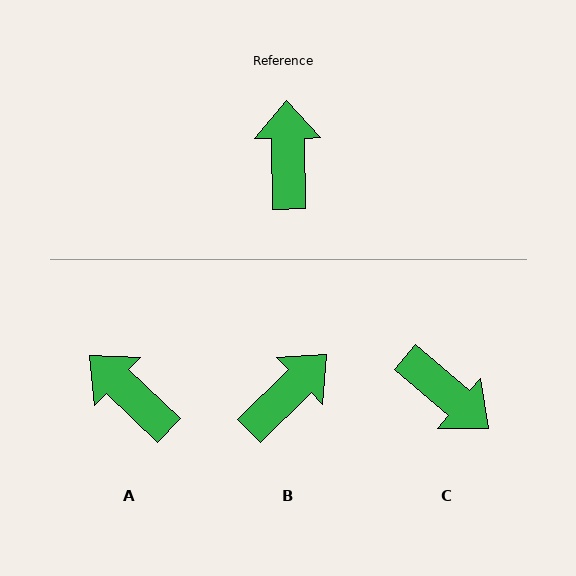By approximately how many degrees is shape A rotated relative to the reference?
Approximately 45 degrees counter-clockwise.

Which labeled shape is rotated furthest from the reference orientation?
C, about 132 degrees away.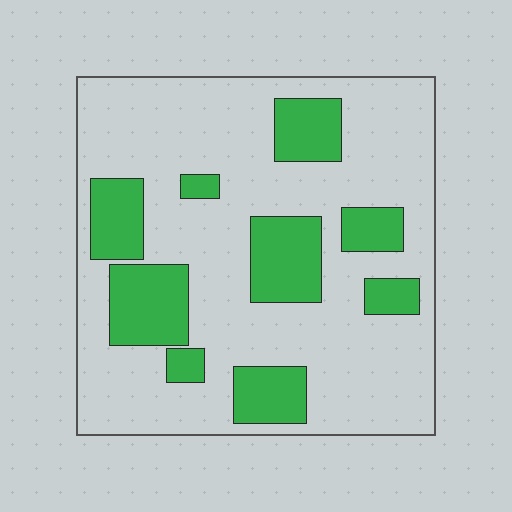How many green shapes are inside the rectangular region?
9.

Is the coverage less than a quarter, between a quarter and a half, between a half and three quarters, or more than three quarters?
Between a quarter and a half.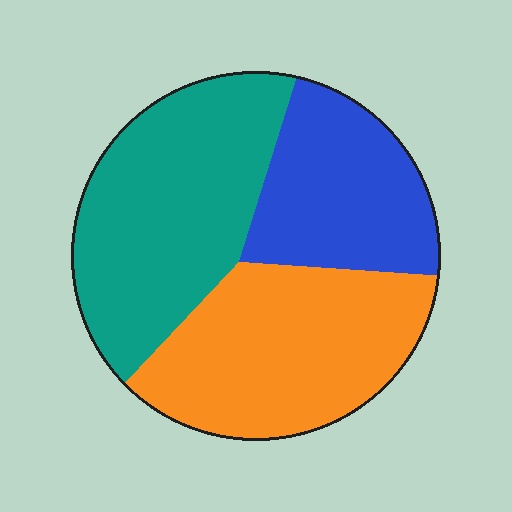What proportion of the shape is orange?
Orange takes up about three eighths (3/8) of the shape.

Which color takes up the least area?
Blue, at roughly 25%.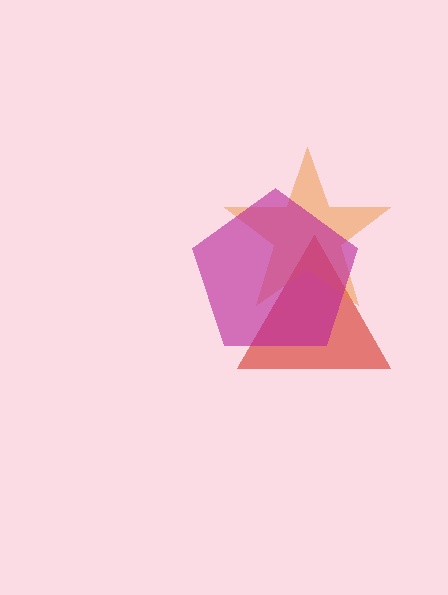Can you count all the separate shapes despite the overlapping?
Yes, there are 3 separate shapes.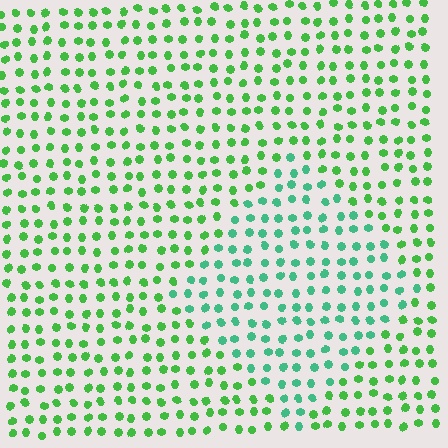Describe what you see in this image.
The image is filled with small green elements in a uniform arrangement. A diamond-shaped region is visible where the elements are tinted to a slightly different hue, forming a subtle color boundary.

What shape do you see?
I see a diamond.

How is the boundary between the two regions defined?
The boundary is defined purely by a slight shift in hue (about 33 degrees). Spacing, size, and orientation are identical on both sides.